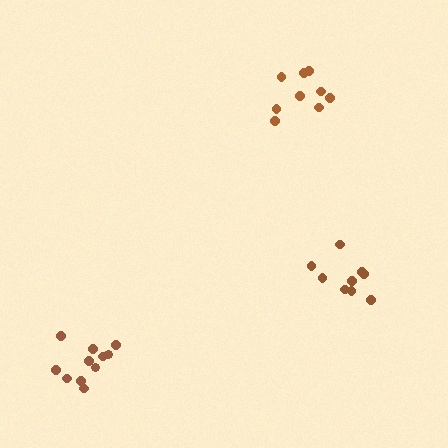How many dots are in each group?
Group 1: 9 dots, Group 2: 11 dots, Group 3: 9 dots (29 total).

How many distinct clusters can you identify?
There are 3 distinct clusters.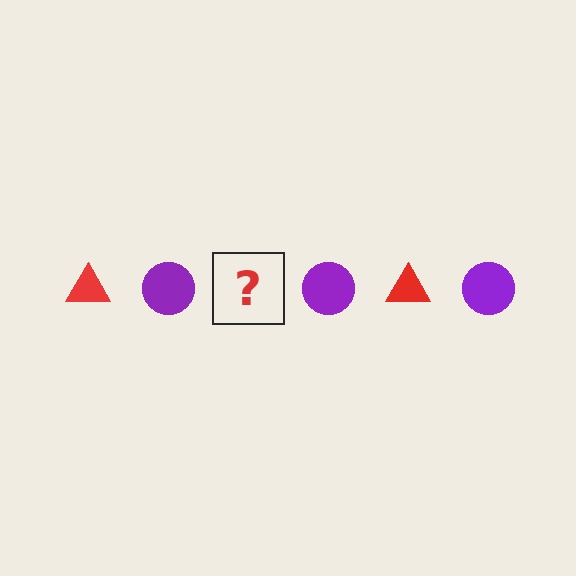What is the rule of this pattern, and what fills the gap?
The rule is that the pattern alternates between red triangle and purple circle. The gap should be filled with a red triangle.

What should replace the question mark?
The question mark should be replaced with a red triangle.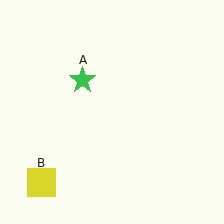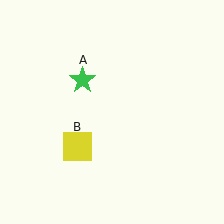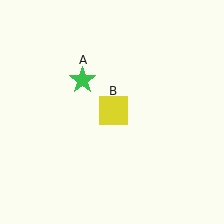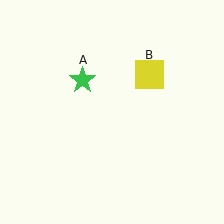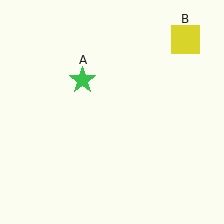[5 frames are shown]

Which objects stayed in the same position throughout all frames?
Green star (object A) remained stationary.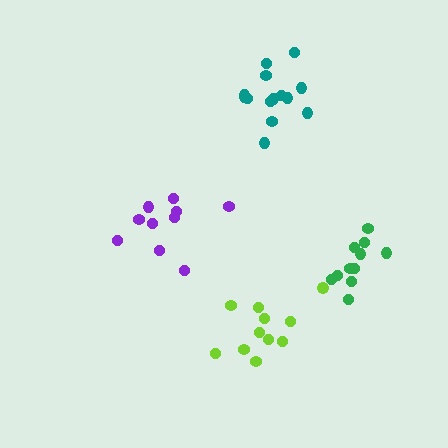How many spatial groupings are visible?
There are 4 spatial groupings.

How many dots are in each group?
Group 1: 14 dots, Group 2: 11 dots, Group 3: 10 dots, Group 4: 11 dots (46 total).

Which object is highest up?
The teal cluster is topmost.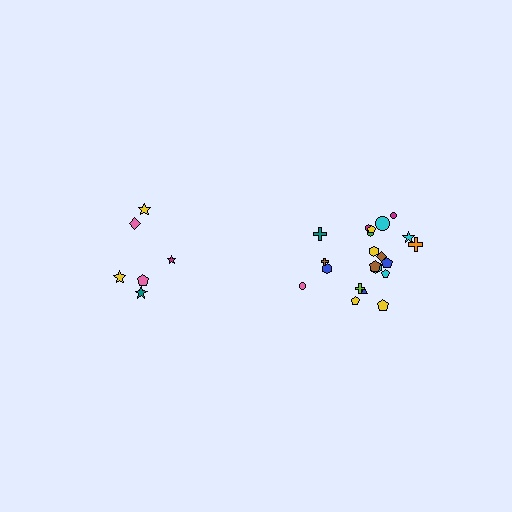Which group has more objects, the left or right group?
The right group.